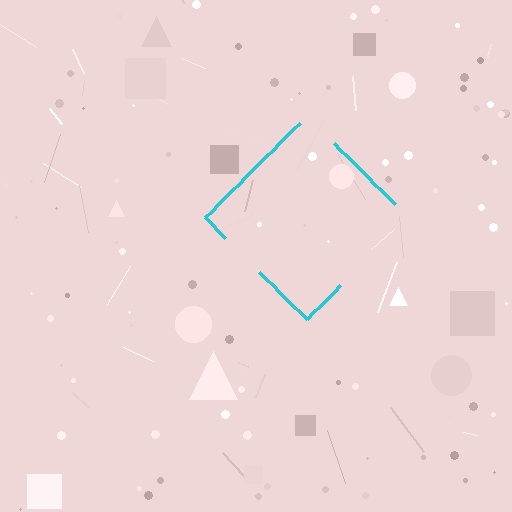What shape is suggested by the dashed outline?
The dashed outline suggests a diamond.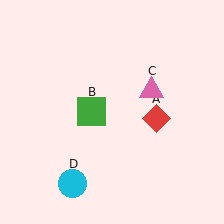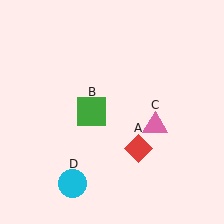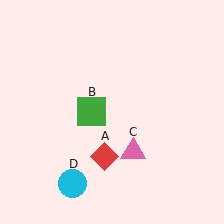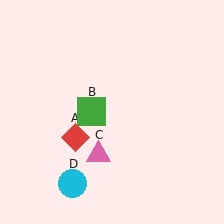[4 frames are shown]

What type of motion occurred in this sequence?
The red diamond (object A), pink triangle (object C) rotated clockwise around the center of the scene.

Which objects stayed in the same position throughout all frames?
Green square (object B) and cyan circle (object D) remained stationary.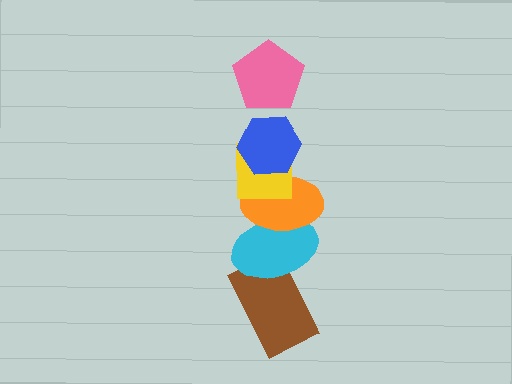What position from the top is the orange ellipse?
The orange ellipse is 4th from the top.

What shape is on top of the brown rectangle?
The cyan ellipse is on top of the brown rectangle.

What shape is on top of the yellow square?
The blue hexagon is on top of the yellow square.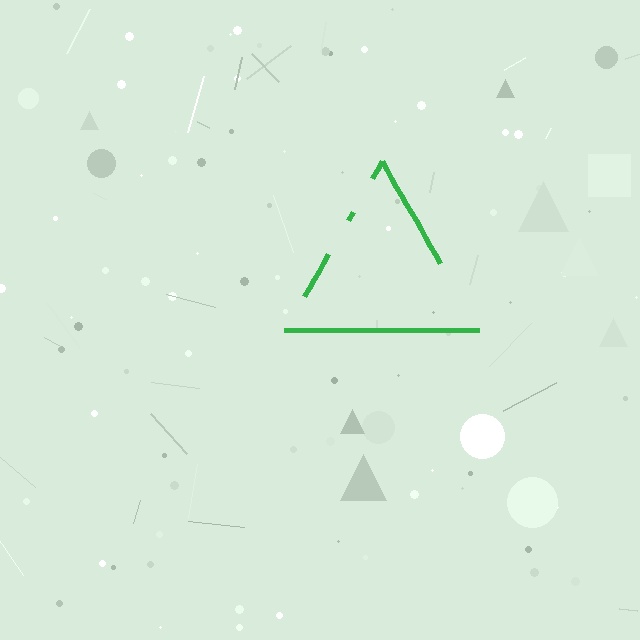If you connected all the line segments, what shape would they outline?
They would outline a triangle.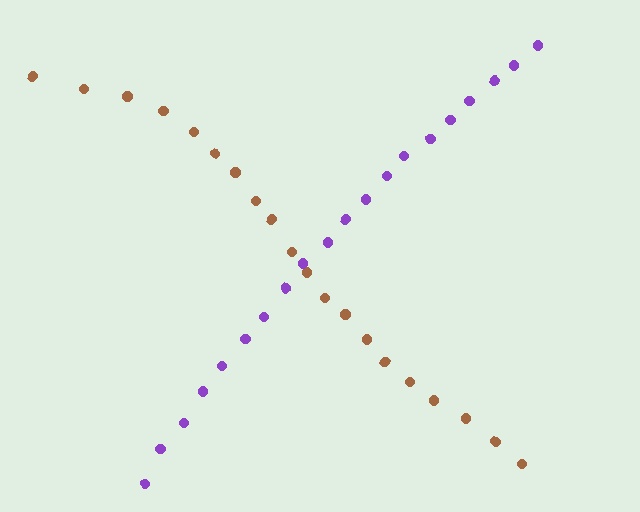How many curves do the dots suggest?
There are 2 distinct paths.